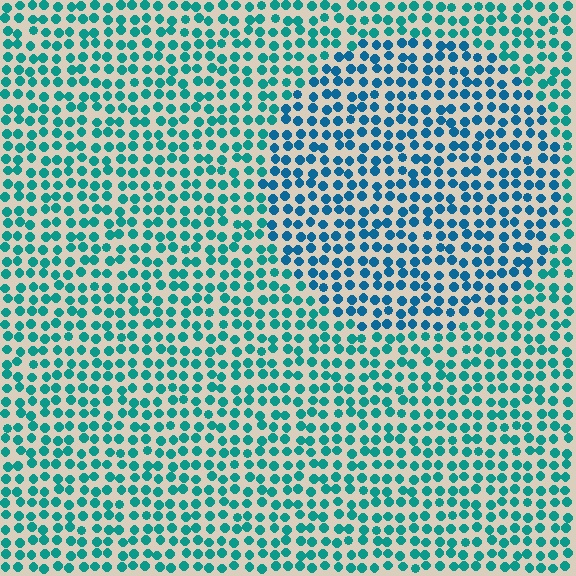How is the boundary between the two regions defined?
The boundary is defined purely by a slight shift in hue (about 27 degrees). Spacing, size, and orientation are identical on both sides.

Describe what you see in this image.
The image is filled with small teal elements in a uniform arrangement. A circle-shaped region is visible where the elements are tinted to a slightly different hue, forming a subtle color boundary.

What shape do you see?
I see a circle.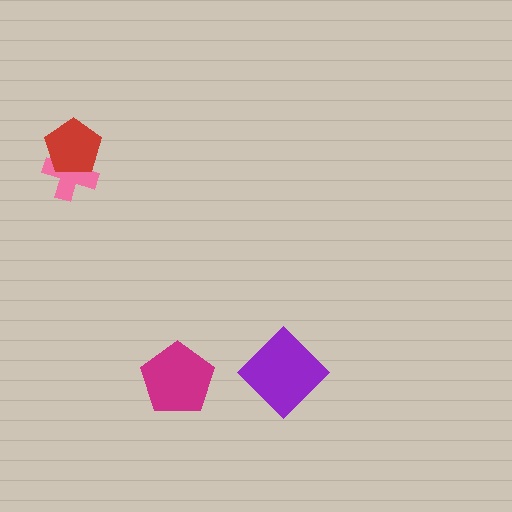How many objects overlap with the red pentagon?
1 object overlaps with the red pentagon.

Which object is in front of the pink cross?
The red pentagon is in front of the pink cross.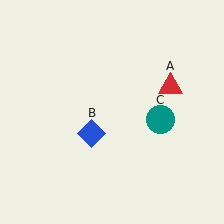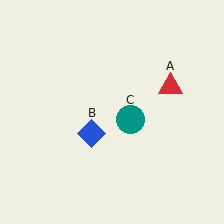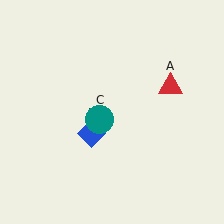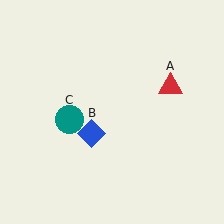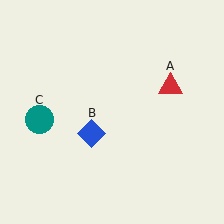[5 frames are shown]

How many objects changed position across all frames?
1 object changed position: teal circle (object C).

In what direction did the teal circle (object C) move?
The teal circle (object C) moved left.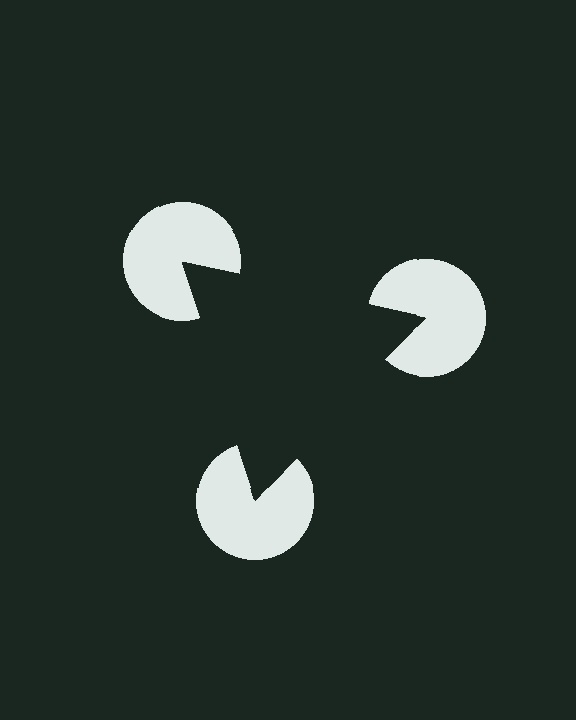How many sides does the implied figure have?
3 sides.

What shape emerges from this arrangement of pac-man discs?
An illusory triangle — its edges are inferred from the aligned wedge cuts in the pac-man discs, not physically drawn.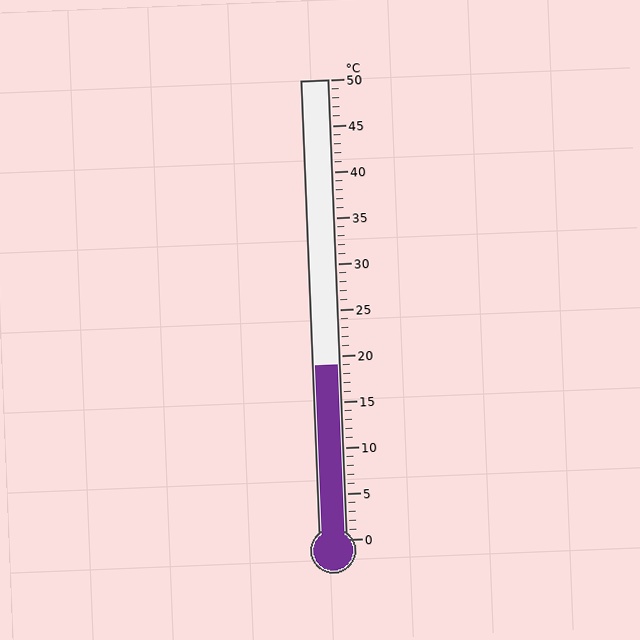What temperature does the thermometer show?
The thermometer shows approximately 19°C.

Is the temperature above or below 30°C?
The temperature is below 30°C.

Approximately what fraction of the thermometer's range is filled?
The thermometer is filled to approximately 40% of its range.